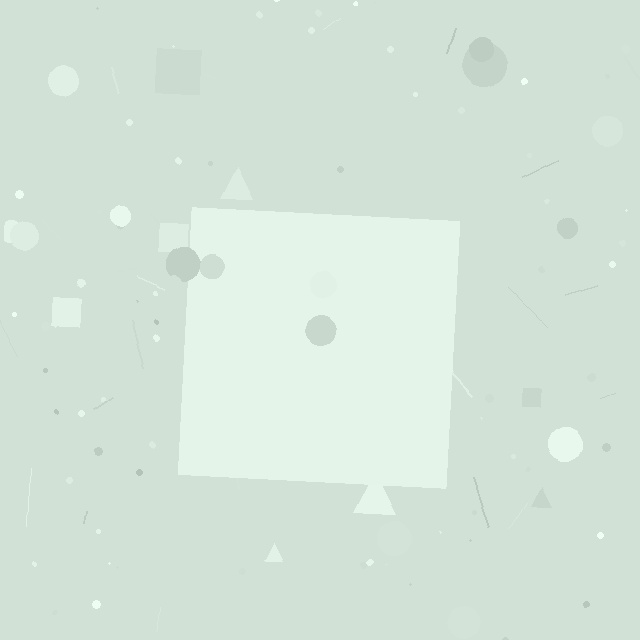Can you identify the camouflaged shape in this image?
The camouflaged shape is a square.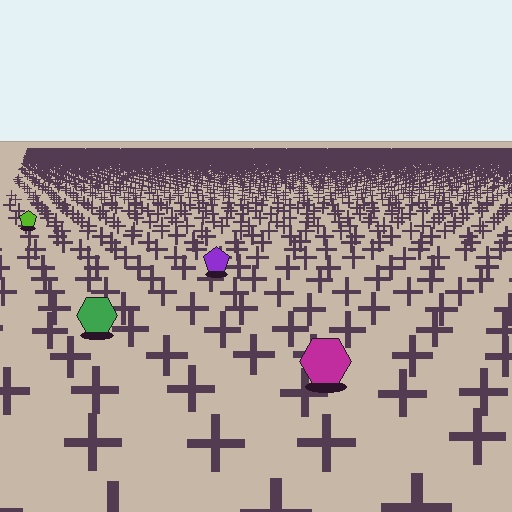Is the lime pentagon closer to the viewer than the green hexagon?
No. The green hexagon is closer — you can tell from the texture gradient: the ground texture is coarser near it.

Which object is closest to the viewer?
The magenta hexagon is closest. The texture marks near it are larger and more spread out.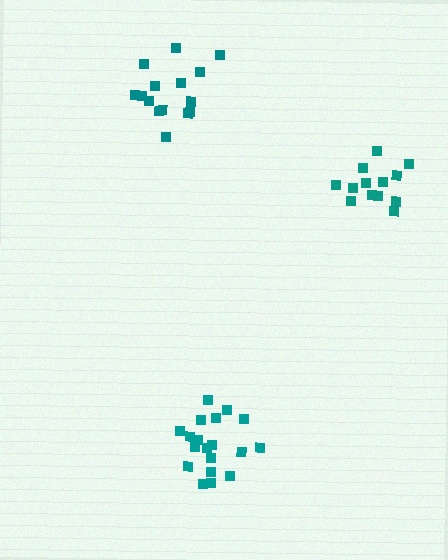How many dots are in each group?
Group 1: 15 dots, Group 2: 19 dots, Group 3: 13 dots (47 total).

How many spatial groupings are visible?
There are 3 spatial groupings.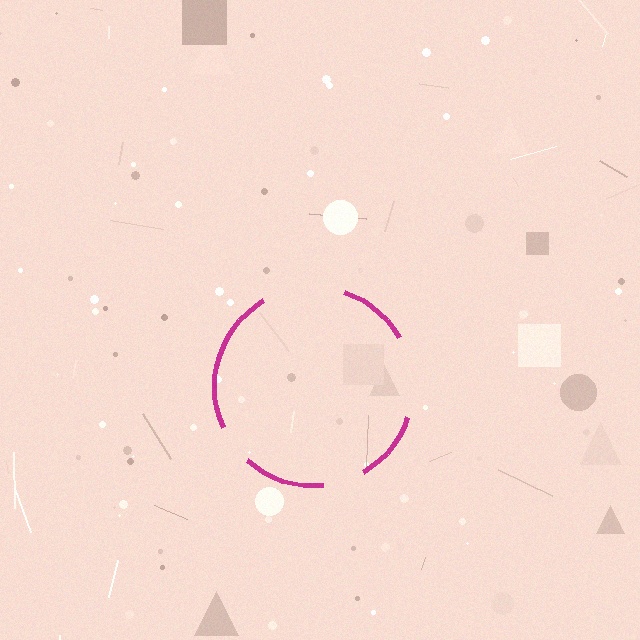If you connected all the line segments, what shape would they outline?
They would outline a circle.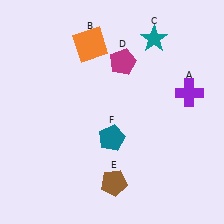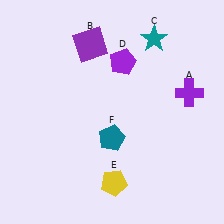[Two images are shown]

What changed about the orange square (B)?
In Image 1, B is orange. In Image 2, it changed to purple.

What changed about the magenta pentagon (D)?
In Image 1, D is magenta. In Image 2, it changed to purple.